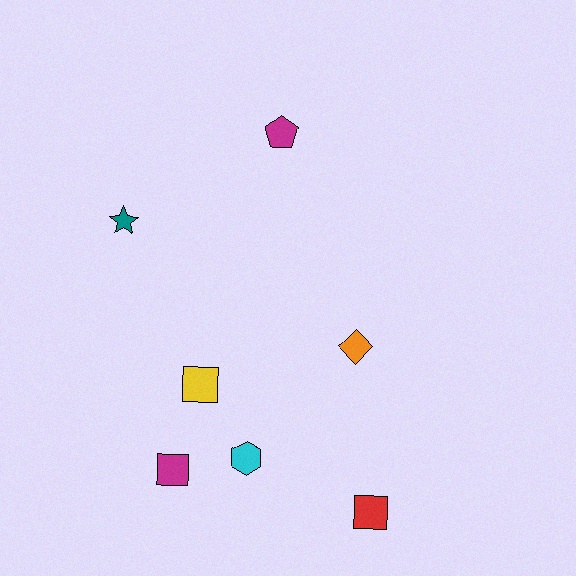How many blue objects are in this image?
There are no blue objects.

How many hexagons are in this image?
There is 1 hexagon.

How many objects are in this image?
There are 7 objects.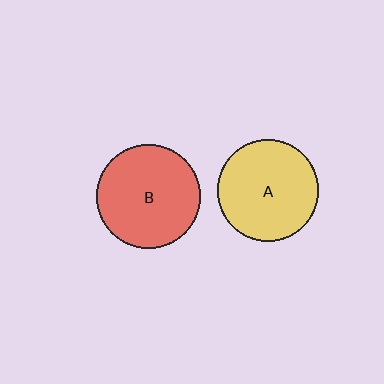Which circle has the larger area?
Circle B (red).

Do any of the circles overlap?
No, none of the circles overlap.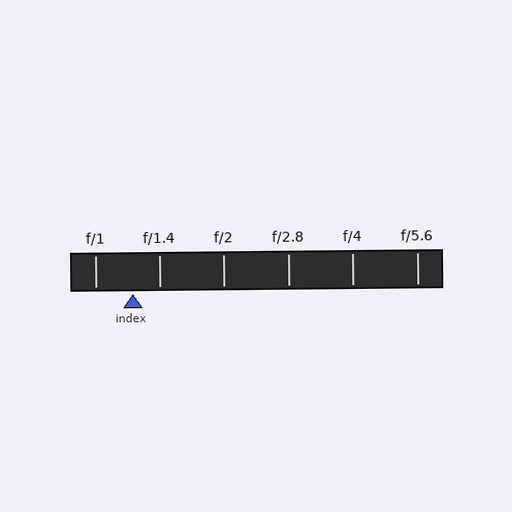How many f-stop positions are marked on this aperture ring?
There are 6 f-stop positions marked.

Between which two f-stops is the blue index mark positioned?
The index mark is between f/1 and f/1.4.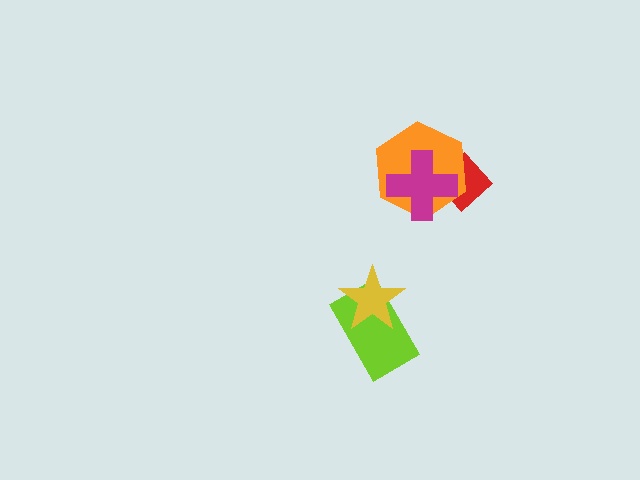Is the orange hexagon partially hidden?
Yes, it is partially covered by another shape.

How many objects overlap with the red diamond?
2 objects overlap with the red diamond.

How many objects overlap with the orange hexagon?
2 objects overlap with the orange hexagon.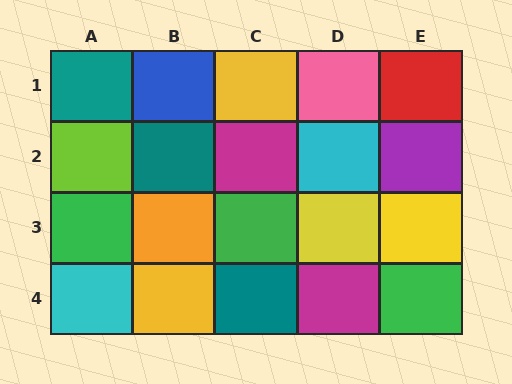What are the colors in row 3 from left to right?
Green, orange, green, yellow, yellow.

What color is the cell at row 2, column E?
Purple.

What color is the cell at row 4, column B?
Yellow.